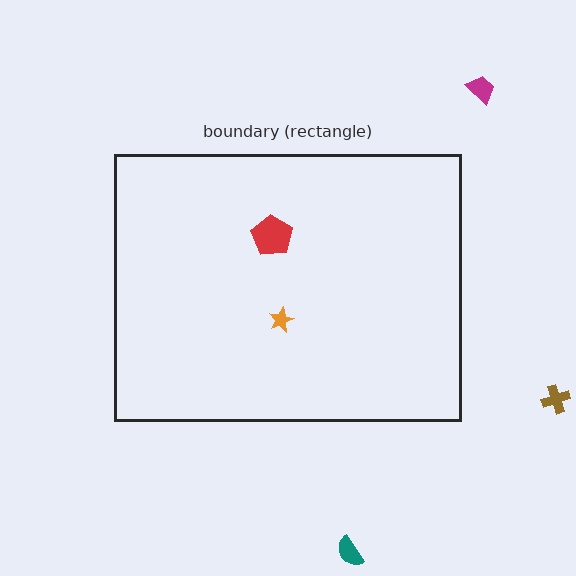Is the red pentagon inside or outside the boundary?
Inside.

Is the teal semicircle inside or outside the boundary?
Outside.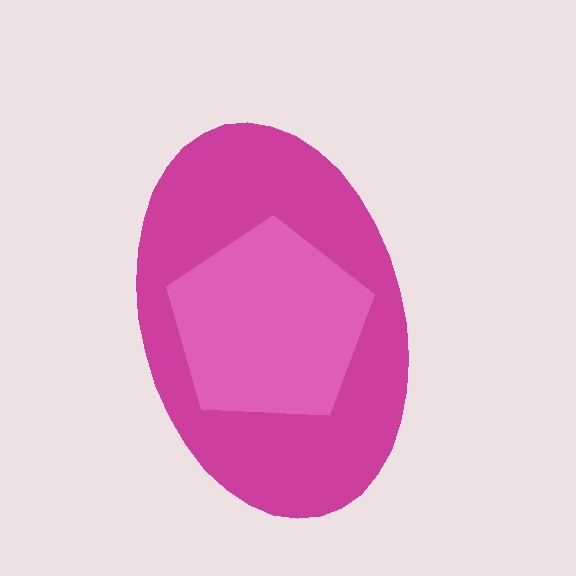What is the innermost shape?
The pink pentagon.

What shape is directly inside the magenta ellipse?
The pink pentagon.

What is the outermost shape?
The magenta ellipse.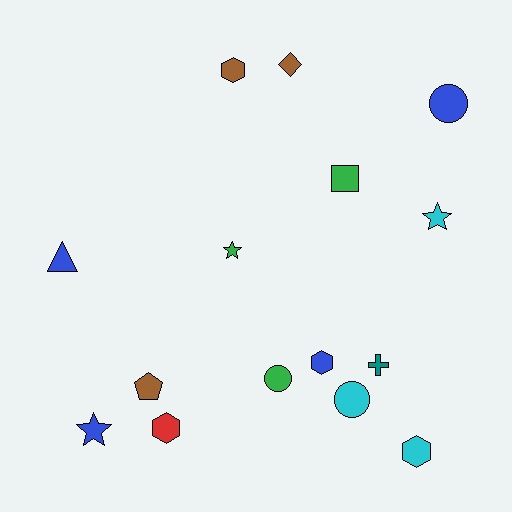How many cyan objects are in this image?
There are 3 cyan objects.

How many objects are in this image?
There are 15 objects.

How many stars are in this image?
There are 3 stars.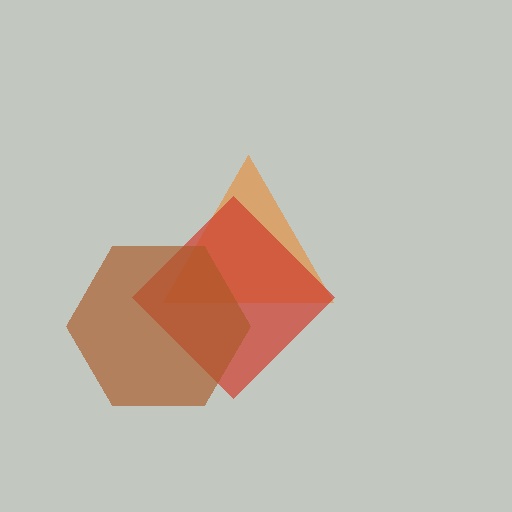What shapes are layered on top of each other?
The layered shapes are: an orange triangle, a red diamond, a brown hexagon.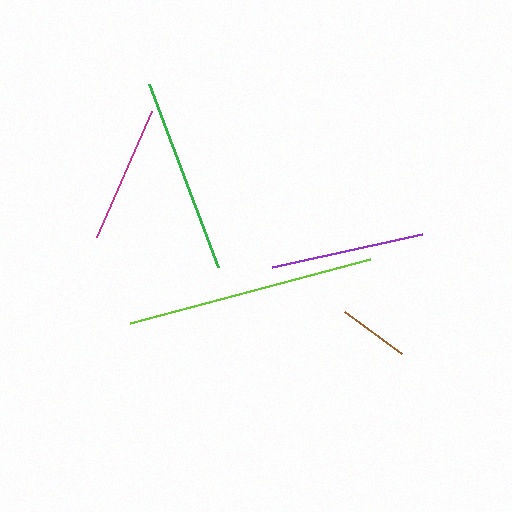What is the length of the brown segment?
The brown segment is approximately 71 pixels long.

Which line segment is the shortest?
The brown line is the shortest at approximately 71 pixels.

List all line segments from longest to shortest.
From longest to shortest: lime, green, purple, magenta, brown.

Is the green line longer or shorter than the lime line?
The lime line is longer than the green line.